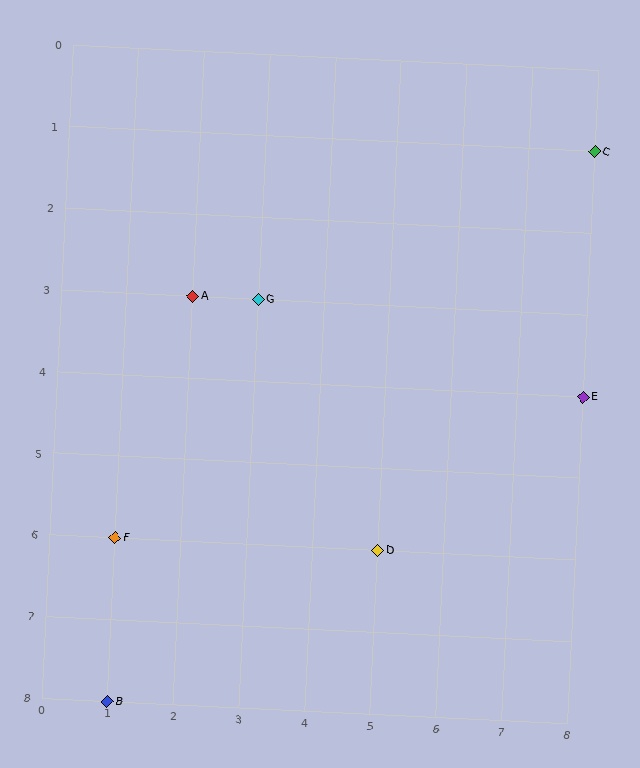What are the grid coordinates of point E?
Point E is at grid coordinates (8, 4).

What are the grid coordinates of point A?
Point A is at grid coordinates (2, 3).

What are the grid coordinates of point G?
Point G is at grid coordinates (3, 3).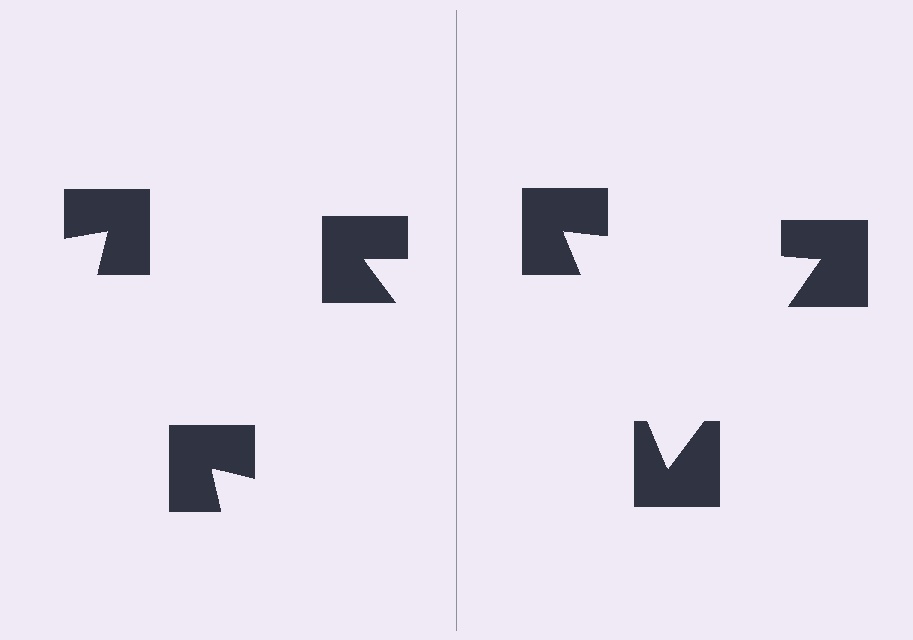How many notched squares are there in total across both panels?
6 — 3 on each side.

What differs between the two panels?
The notched squares are positioned identically on both sides; only the wedge orientations differ. On the right they align to a triangle; on the left they are misaligned.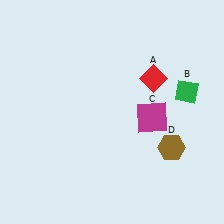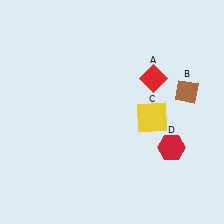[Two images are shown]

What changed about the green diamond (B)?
In Image 1, B is green. In Image 2, it changed to brown.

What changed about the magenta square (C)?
In Image 1, C is magenta. In Image 2, it changed to yellow.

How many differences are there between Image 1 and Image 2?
There are 3 differences between the two images.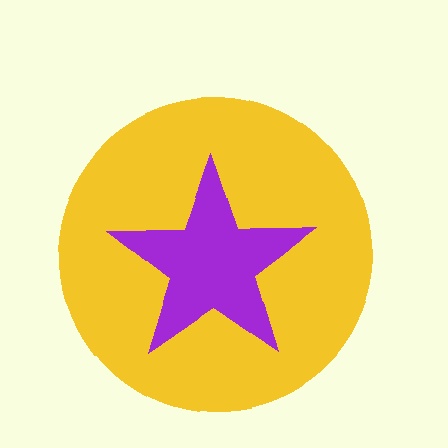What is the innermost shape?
The purple star.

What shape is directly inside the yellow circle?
The purple star.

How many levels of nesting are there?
2.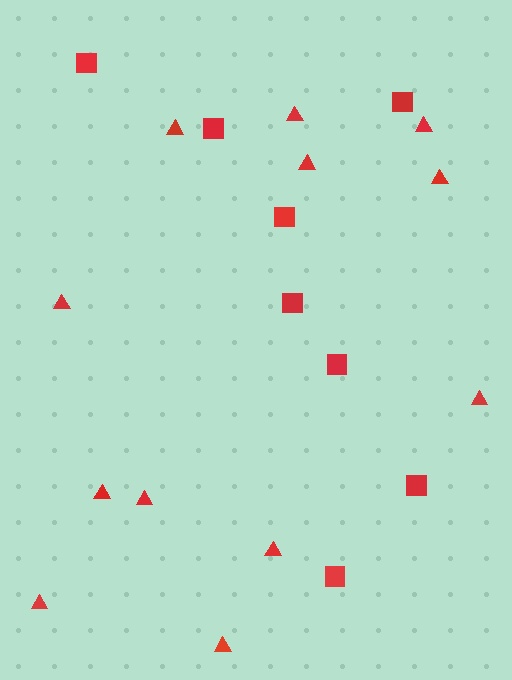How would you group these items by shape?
There are 2 groups: one group of squares (8) and one group of triangles (12).